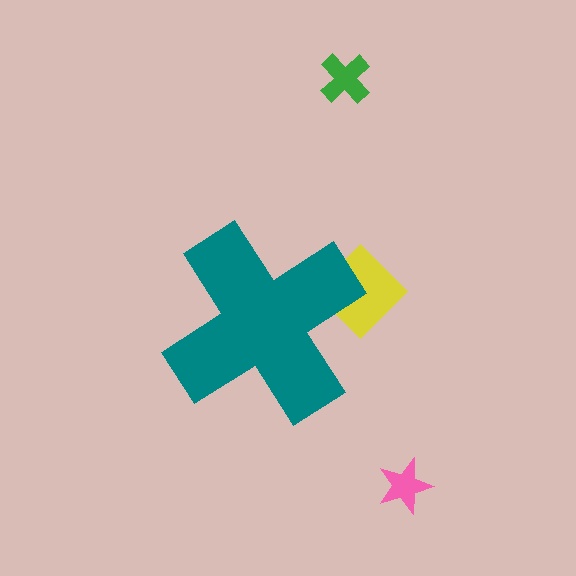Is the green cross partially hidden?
No, the green cross is fully visible.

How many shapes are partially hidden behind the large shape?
1 shape is partially hidden.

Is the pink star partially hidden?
No, the pink star is fully visible.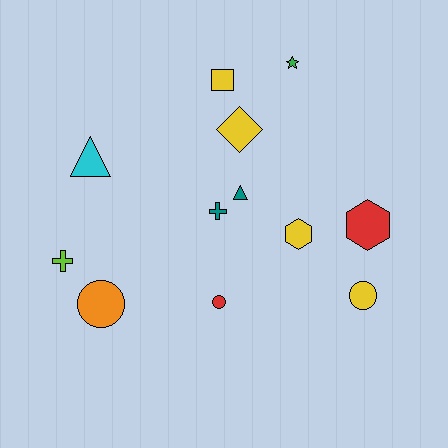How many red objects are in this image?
There are 2 red objects.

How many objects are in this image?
There are 12 objects.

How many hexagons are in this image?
There are 2 hexagons.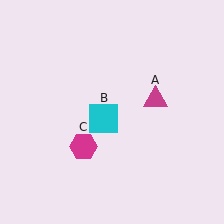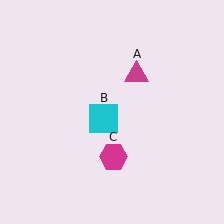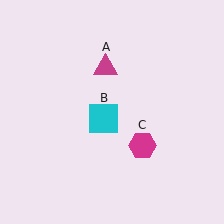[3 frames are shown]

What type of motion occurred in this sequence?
The magenta triangle (object A), magenta hexagon (object C) rotated counterclockwise around the center of the scene.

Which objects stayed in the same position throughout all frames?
Cyan square (object B) remained stationary.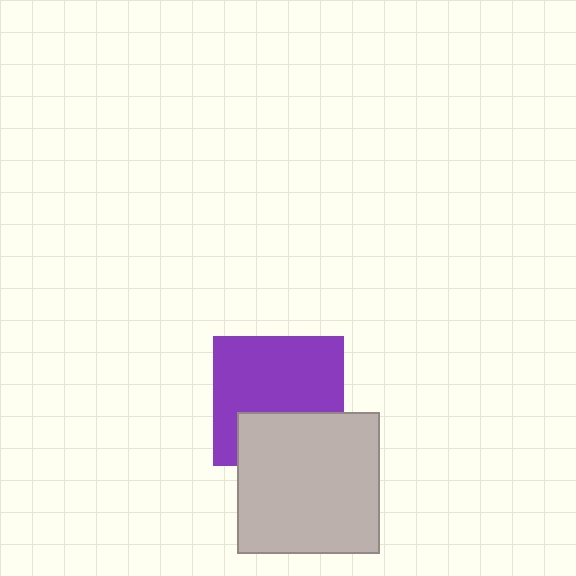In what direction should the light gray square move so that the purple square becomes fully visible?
The light gray square should move down. That is the shortest direction to clear the overlap and leave the purple square fully visible.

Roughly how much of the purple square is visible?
Most of it is visible (roughly 66%).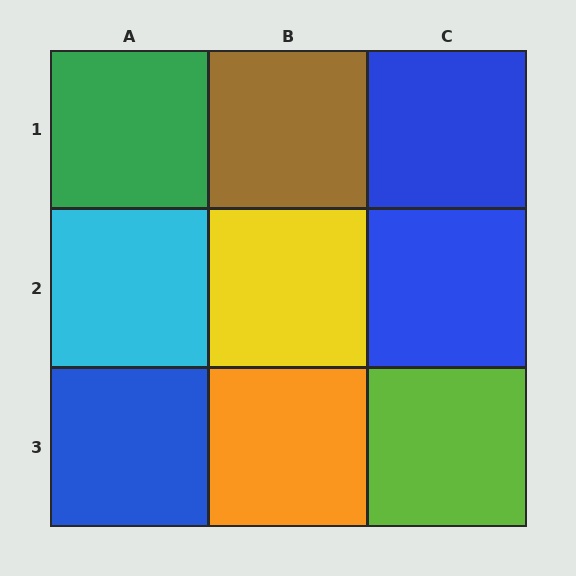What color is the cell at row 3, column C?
Lime.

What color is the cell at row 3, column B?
Orange.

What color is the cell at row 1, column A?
Green.